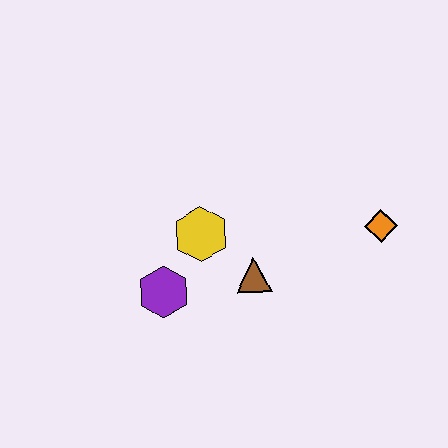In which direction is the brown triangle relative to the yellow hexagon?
The brown triangle is to the right of the yellow hexagon.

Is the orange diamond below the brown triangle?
No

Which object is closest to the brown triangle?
The yellow hexagon is closest to the brown triangle.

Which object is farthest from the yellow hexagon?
The orange diamond is farthest from the yellow hexagon.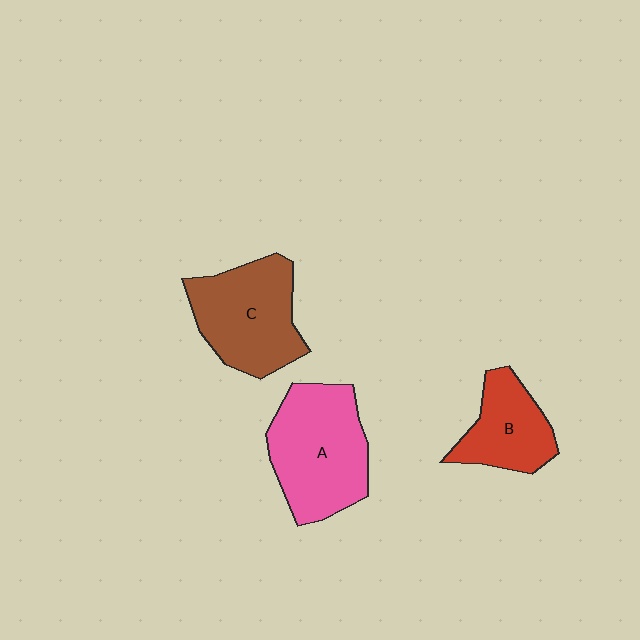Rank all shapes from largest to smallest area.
From largest to smallest: A (pink), C (brown), B (red).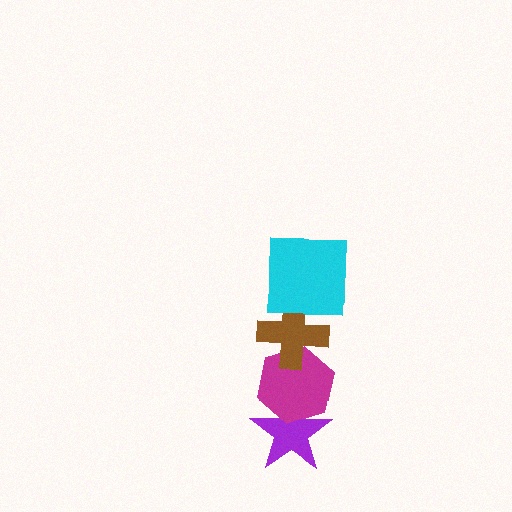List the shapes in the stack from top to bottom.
From top to bottom: the cyan square, the brown cross, the magenta hexagon, the purple star.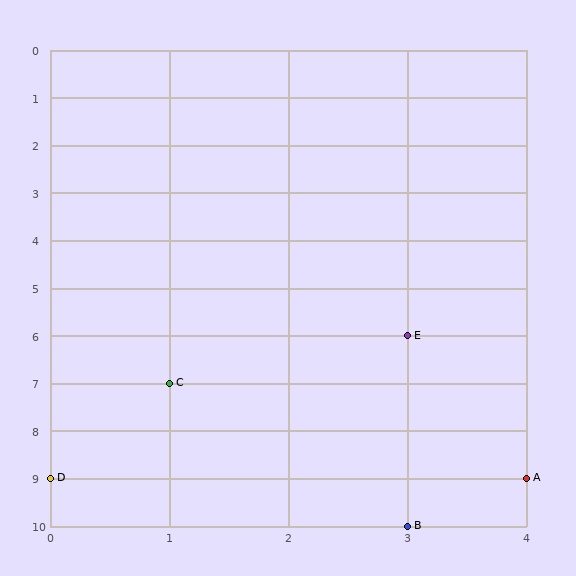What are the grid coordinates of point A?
Point A is at grid coordinates (4, 9).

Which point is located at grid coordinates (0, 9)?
Point D is at (0, 9).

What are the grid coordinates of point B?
Point B is at grid coordinates (3, 10).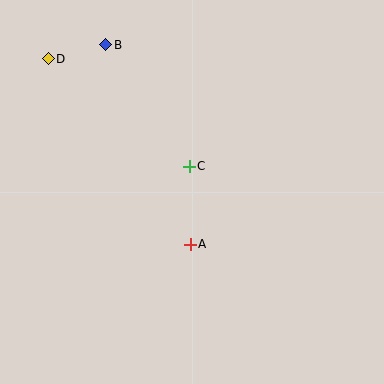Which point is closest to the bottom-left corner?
Point A is closest to the bottom-left corner.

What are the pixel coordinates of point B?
Point B is at (106, 45).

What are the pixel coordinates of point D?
Point D is at (48, 59).